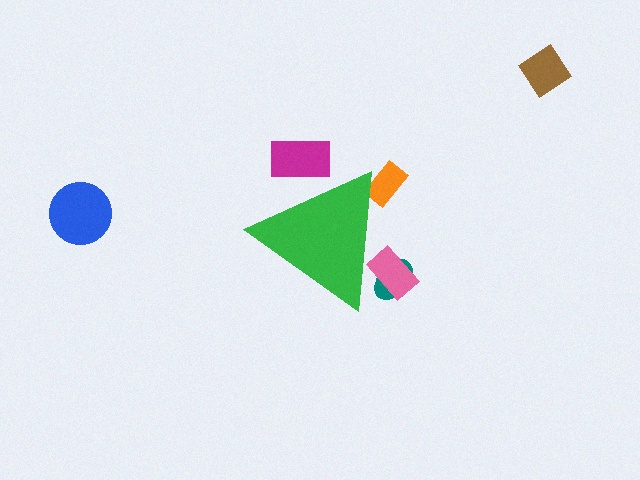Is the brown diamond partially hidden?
No, the brown diamond is fully visible.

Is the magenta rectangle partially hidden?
Yes, the magenta rectangle is partially hidden behind the green triangle.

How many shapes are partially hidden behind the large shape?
4 shapes are partially hidden.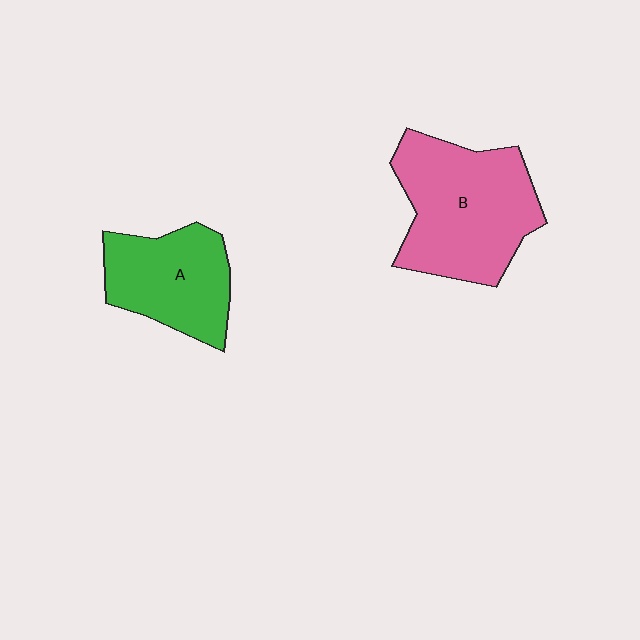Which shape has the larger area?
Shape B (pink).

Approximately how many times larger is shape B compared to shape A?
Approximately 1.4 times.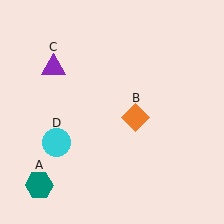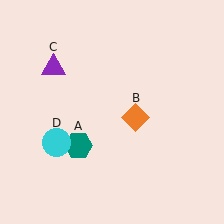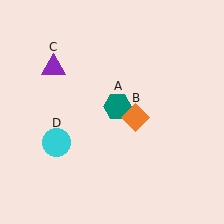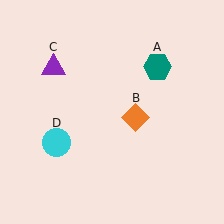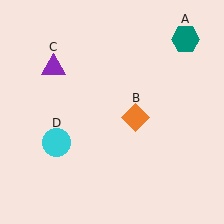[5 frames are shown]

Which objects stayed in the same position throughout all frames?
Orange diamond (object B) and purple triangle (object C) and cyan circle (object D) remained stationary.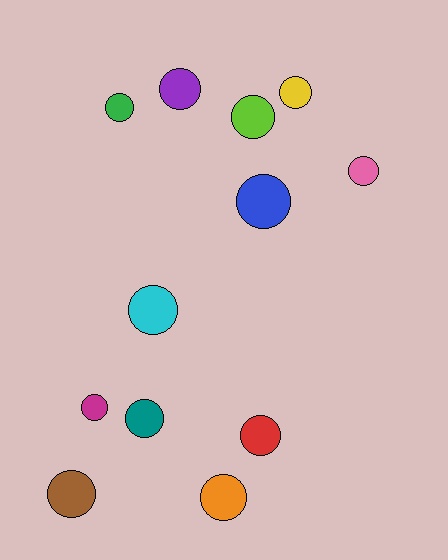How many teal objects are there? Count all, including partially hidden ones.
There is 1 teal object.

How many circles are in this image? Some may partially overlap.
There are 12 circles.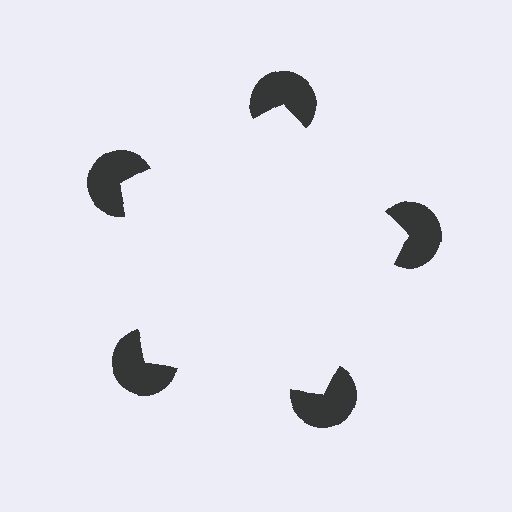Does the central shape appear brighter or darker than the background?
It typically appears slightly brighter than the background, even though no actual brightness change is drawn.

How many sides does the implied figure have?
5 sides.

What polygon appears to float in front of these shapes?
An illusory pentagon — its edges are inferred from the aligned wedge cuts in the pac-man discs, not physically drawn.